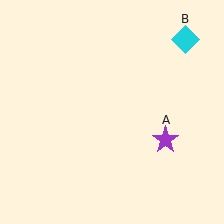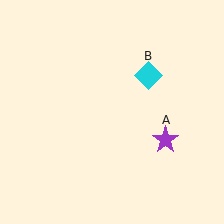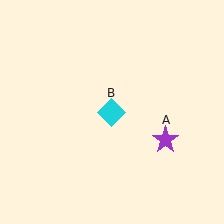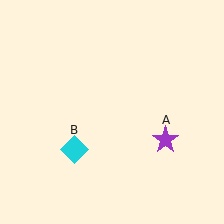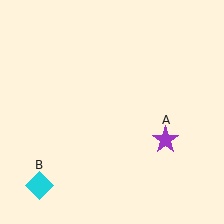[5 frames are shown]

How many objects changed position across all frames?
1 object changed position: cyan diamond (object B).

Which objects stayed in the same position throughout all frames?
Purple star (object A) remained stationary.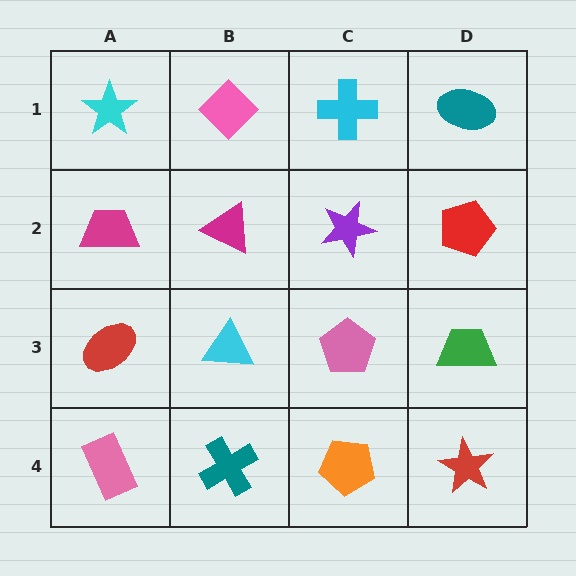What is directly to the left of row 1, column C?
A pink diamond.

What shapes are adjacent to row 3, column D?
A red pentagon (row 2, column D), a red star (row 4, column D), a pink pentagon (row 3, column C).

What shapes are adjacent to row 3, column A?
A magenta trapezoid (row 2, column A), a pink rectangle (row 4, column A), a cyan triangle (row 3, column B).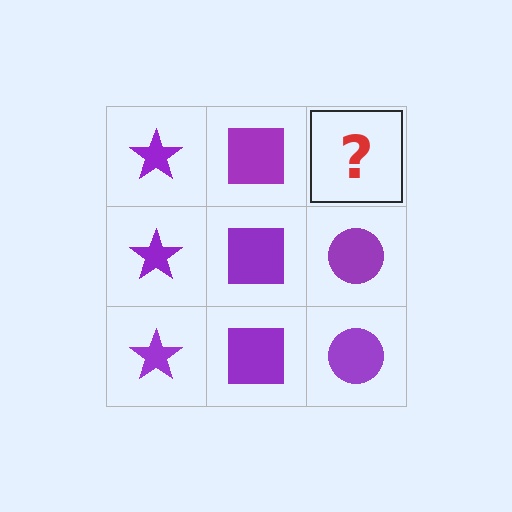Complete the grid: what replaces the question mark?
The question mark should be replaced with a purple circle.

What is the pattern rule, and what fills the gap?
The rule is that each column has a consistent shape. The gap should be filled with a purple circle.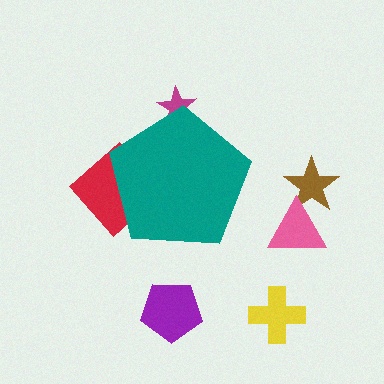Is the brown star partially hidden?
No, the brown star is fully visible.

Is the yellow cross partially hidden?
No, the yellow cross is fully visible.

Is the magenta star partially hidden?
Yes, the magenta star is partially hidden behind the teal pentagon.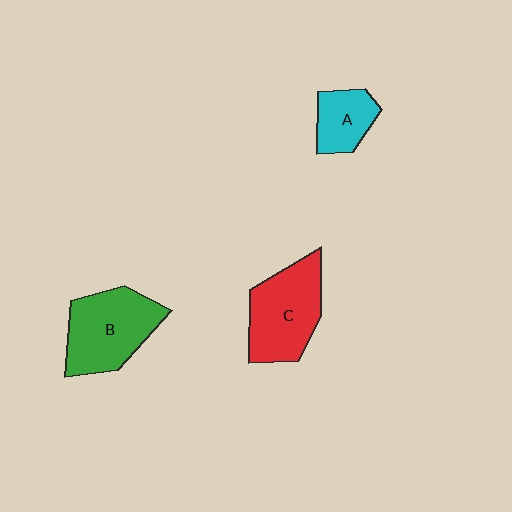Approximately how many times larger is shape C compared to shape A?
Approximately 1.9 times.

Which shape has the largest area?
Shape B (green).